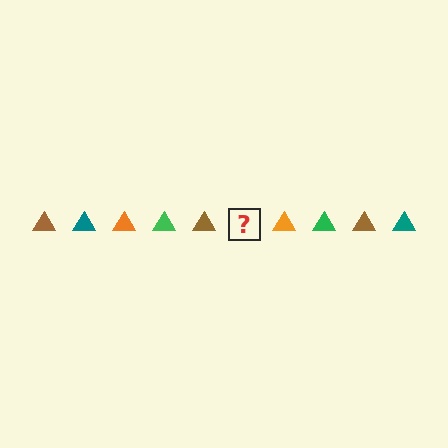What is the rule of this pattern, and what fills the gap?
The rule is that the pattern cycles through brown, teal, orange, green triangles. The gap should be filled with a teal triangle.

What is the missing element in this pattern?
The missing element is a teal triangle.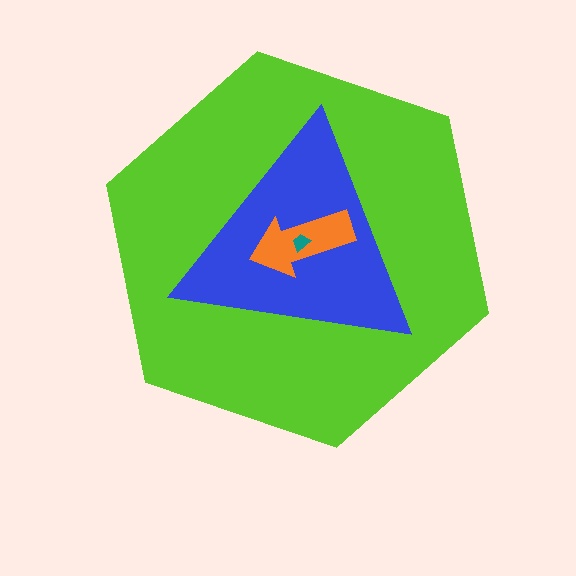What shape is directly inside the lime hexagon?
The blue triangle.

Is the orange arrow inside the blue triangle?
Yes.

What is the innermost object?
The teal trapezoid.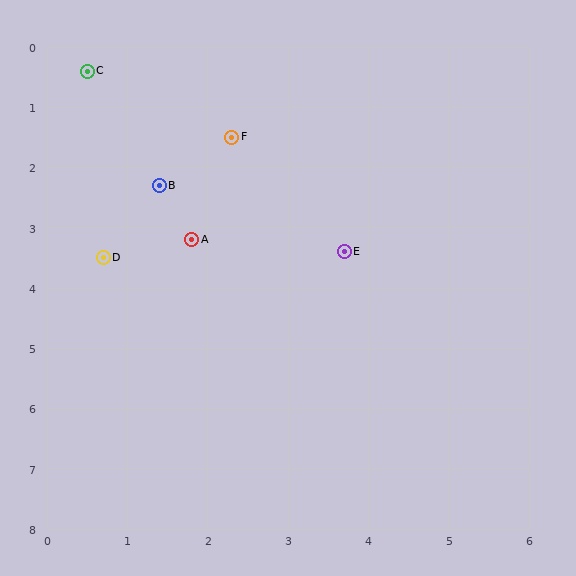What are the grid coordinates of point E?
Point E is at approximately (3.7, 3.4).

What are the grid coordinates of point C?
Point C is at approximately (0.5, 0.4).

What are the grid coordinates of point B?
Point B is at approximately (1.4, 2.3).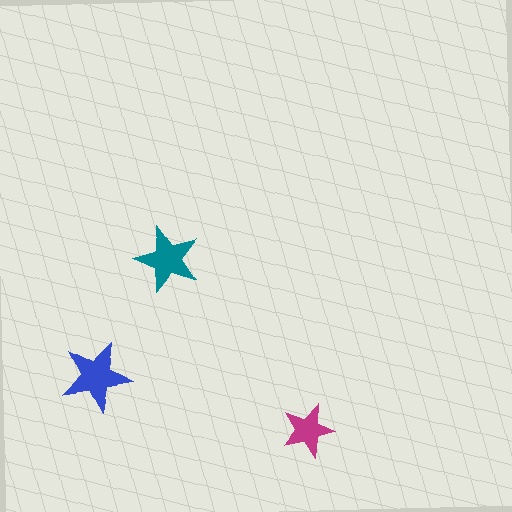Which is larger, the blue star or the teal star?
The blue one.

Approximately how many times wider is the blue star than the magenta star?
About 1.5 times wider.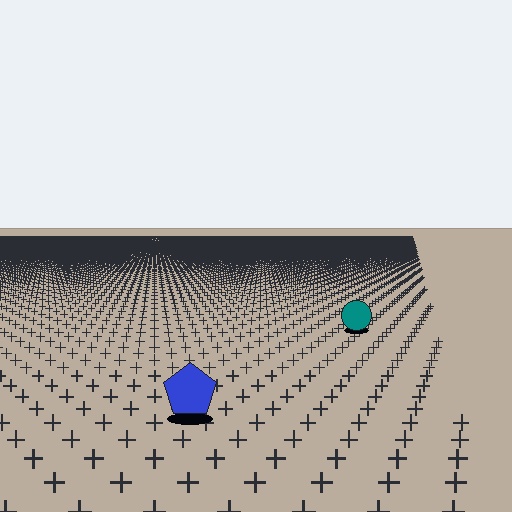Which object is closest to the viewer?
The blue pentagon is closest. The texture marks near it are larger and more spread out.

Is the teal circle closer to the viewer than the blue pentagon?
No. The blue pentagon is closer — you can tell from the texture gradient: the ground texture is coarser near it.